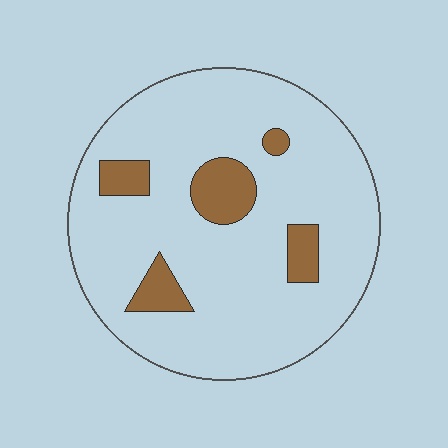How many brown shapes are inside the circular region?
5.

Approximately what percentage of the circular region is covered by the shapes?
Approximately 15%.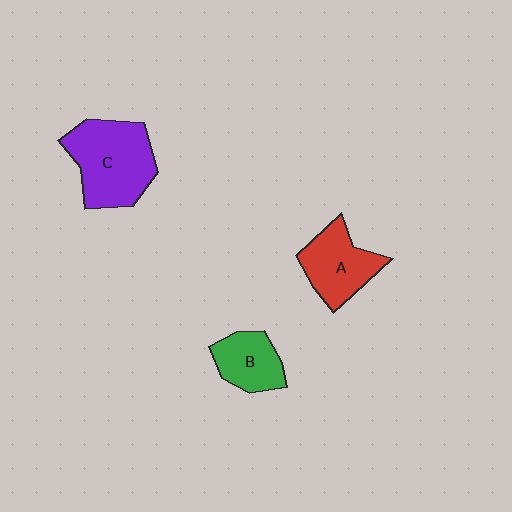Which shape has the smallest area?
Shape B (green).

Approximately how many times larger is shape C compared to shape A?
Approximately 1.4 times.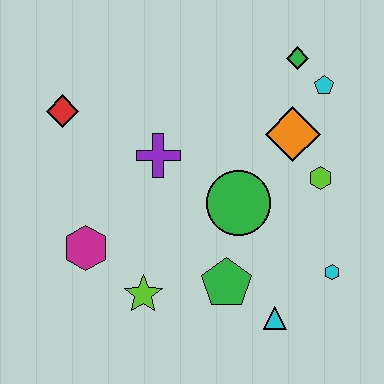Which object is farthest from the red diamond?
The cyan hexagon is farthest from the red diamond.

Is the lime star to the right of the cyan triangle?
No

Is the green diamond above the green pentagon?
Yes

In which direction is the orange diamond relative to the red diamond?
The orange diamond is to the right of the red diamond.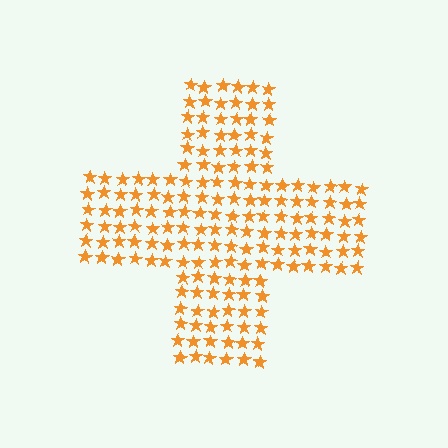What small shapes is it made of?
It is made of small stars.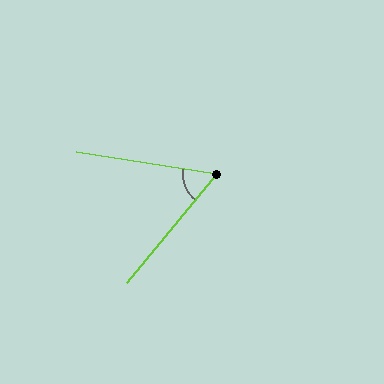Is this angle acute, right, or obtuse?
It is acute.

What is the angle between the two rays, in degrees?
Approximately 60 degrees.